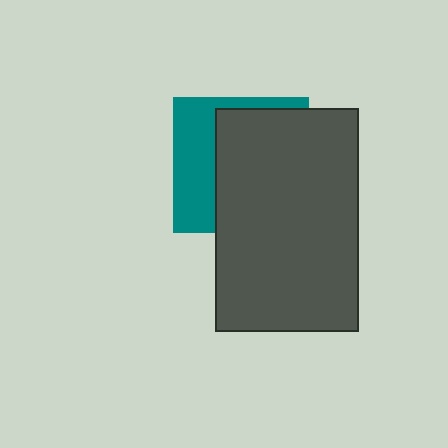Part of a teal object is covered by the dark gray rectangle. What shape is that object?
It is a square.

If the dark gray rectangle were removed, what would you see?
You would see the complete teal square.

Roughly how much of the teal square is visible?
A small part of it is visible (roughly 36%).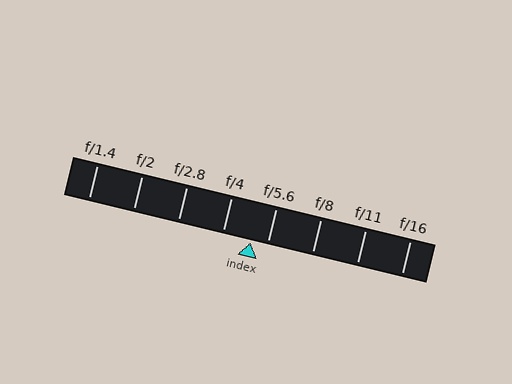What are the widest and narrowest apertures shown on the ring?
The widest aperture shown is f/1.4 and the narrowest is f/16.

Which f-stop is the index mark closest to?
The index mark is closest to f/5.6.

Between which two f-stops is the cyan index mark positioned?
The index mark is between f/4 and f/5.6.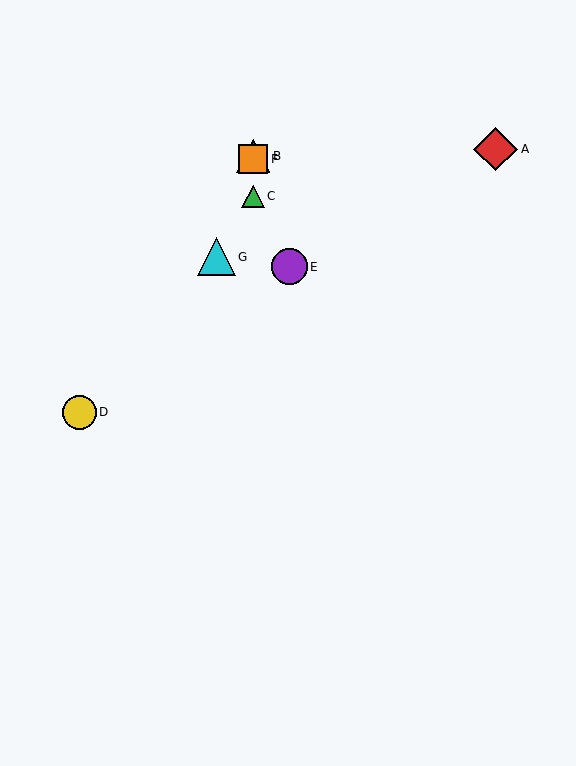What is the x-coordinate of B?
Object B is at x≈253.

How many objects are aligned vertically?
3 objects (B, C, F) are aligned vertically.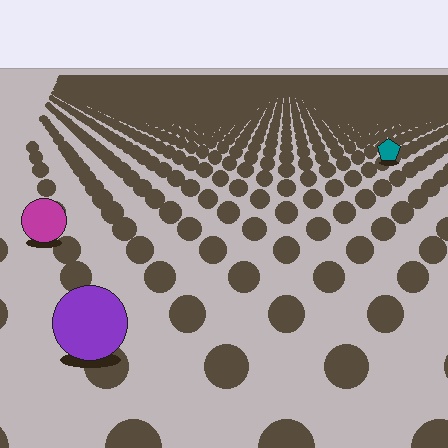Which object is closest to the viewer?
The purple circle is closest. The texture marks near it are larger and more spread out.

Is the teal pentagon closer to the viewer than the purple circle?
No. The purple circle is closer — you can tell from the texture gradient: the ground texture is coarser near it.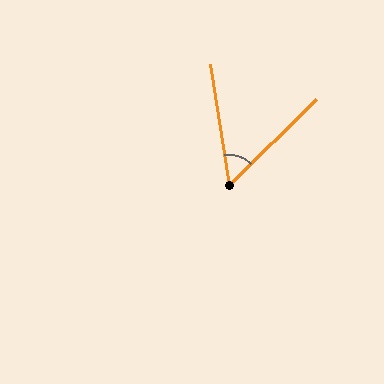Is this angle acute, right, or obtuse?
It is acute.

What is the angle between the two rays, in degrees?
Approximately 54 degrees.